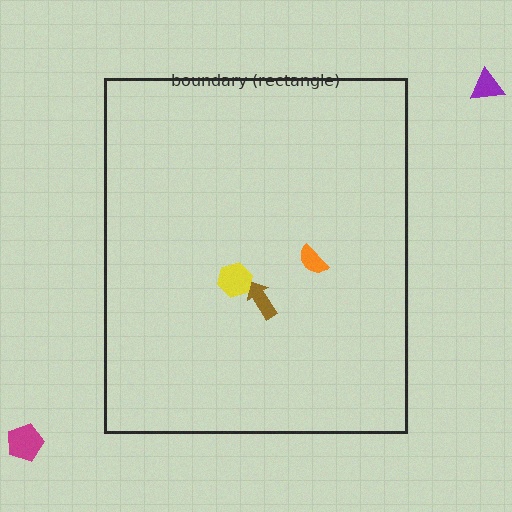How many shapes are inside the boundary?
3 inside, 2 outside.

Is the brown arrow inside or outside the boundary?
Inside.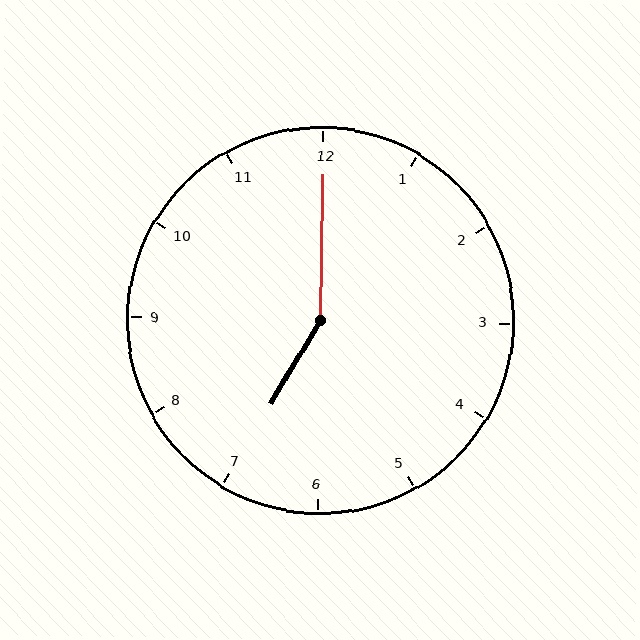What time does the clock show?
7:00.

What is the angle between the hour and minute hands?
Approximately 150 degrees.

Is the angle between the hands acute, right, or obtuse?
It is obtuse.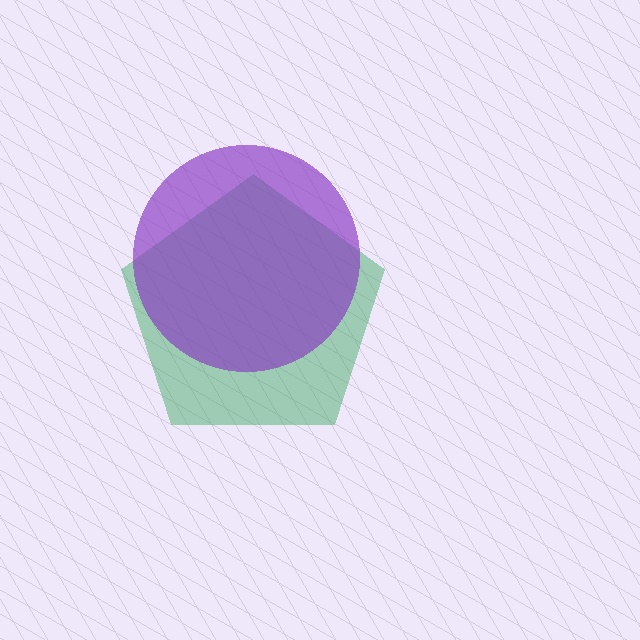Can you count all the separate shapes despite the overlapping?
Yes, there are 2 separate shapes.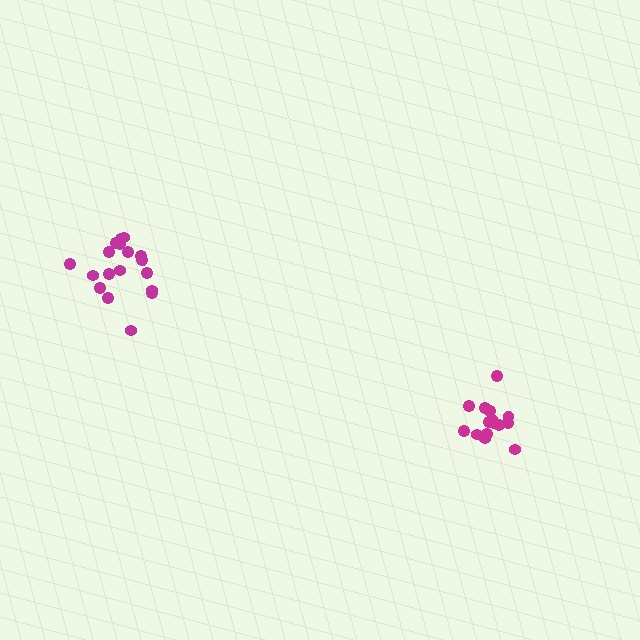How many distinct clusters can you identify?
There are 2 distinct clusters.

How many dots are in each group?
Group 1: 19 dots, Group 2: 15 dots (34 total).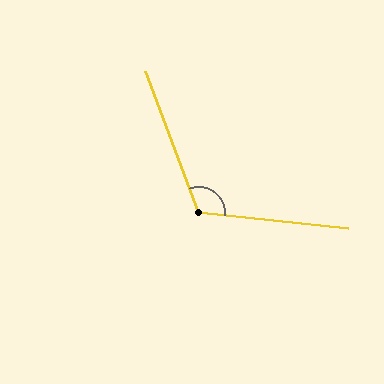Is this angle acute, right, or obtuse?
It is obtuse.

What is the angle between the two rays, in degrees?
Approximately 116 degrees.